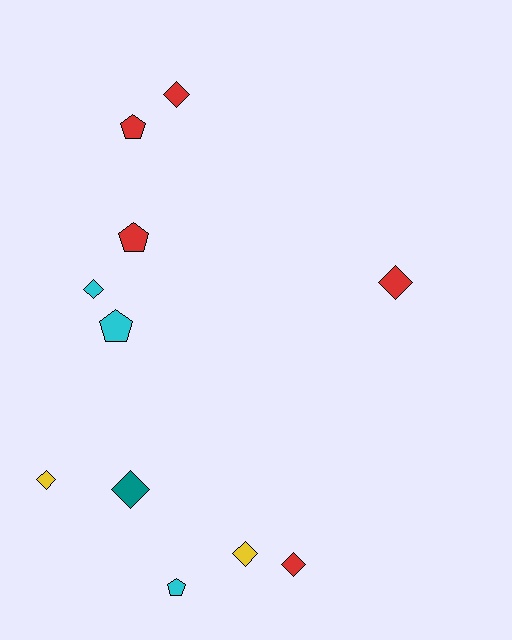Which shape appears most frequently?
Diamond, with 7 objects.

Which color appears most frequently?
Red, with 5 objects.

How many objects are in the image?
There are 11 objects.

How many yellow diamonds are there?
There are 2 yellow diamonds.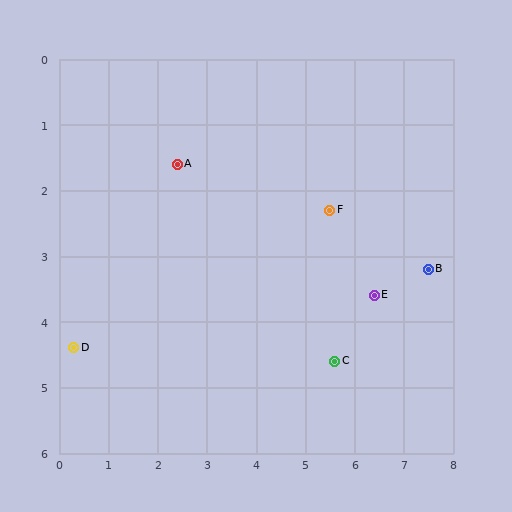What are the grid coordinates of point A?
Point A is at approximately (2.4, 1.6).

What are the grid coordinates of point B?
Point B is at approximately (7.5, 3.2).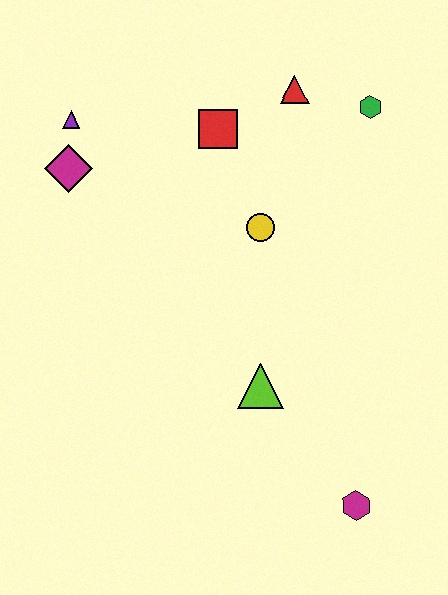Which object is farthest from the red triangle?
The magenta hexagon is farthest from the red triangle.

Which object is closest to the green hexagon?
The red triangle is closest to the green hexagon.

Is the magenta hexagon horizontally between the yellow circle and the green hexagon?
Yes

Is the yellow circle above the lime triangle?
Yes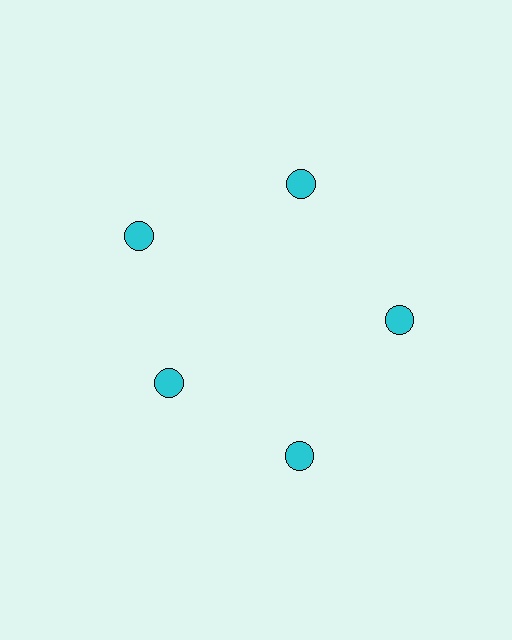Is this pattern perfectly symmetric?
No. The 5 cyan circles are arranged in a ring, but one element near the 8 o'clock position is pulled inward toward the center, breaking the 5-fold rotational symmetry.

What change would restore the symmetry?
The symmetry would be restored by moving it outward, back onto the ring so that all 5 circles sit at equal angles and equal distance from the center.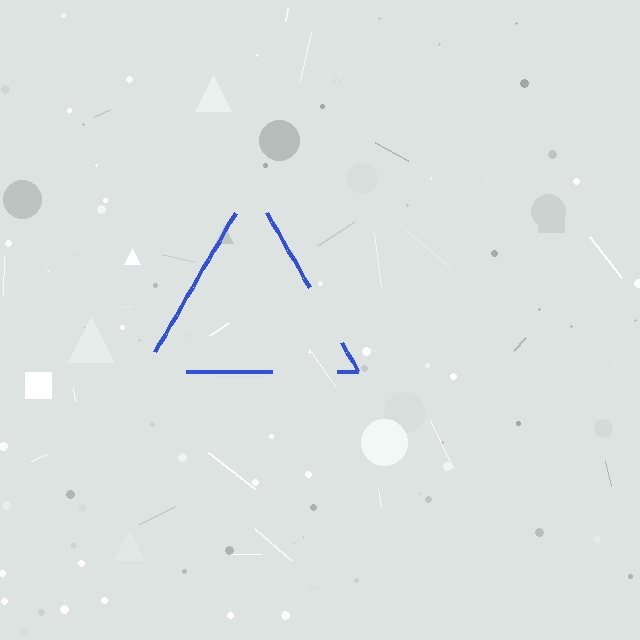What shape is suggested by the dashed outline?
The dashed outline suggests a triangle.